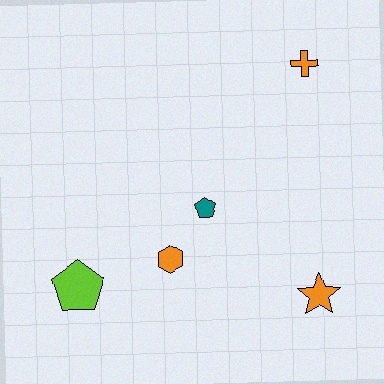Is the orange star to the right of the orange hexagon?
Yes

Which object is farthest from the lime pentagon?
The orange cross is farthest from the lime pentagon.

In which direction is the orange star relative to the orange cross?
The orange star is below the orange cross.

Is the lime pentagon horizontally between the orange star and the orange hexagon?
No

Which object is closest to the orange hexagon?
The teal pentagon is closest to the orange hexagon.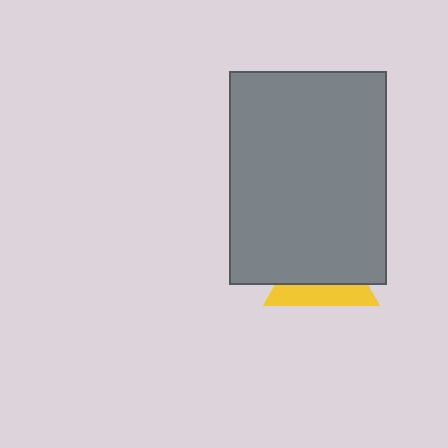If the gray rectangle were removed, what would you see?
You would see the complete yellow triangle.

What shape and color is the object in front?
The object in front is a gray rectangle.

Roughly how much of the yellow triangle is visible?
A small part of it is visible (roughly 35%).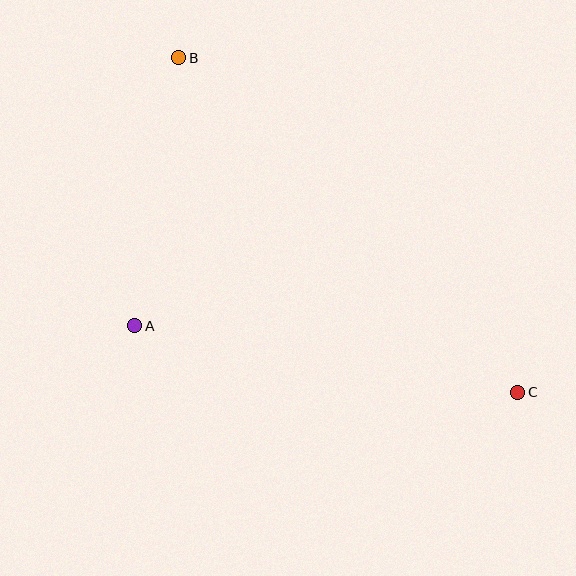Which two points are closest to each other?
Points A and B are closest to each other.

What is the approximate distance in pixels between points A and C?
The distance between A and C is approximately 388 pixels.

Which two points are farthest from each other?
Points B and C are farthest from each other.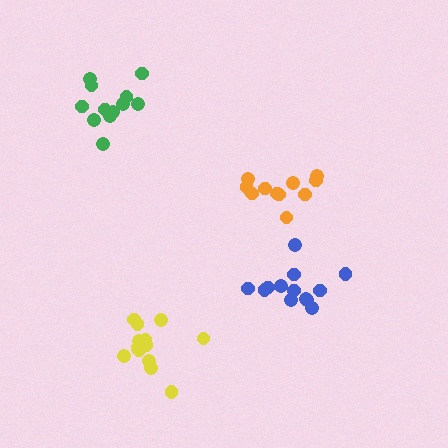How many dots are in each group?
Group 1: 12 dots, Group 2: 13 dots, Group 3: 13 dots, Group 4: 11 dots (49 total).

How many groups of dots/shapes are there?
There are 4 groups.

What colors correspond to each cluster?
The clusters are colored: green, blue, yellow, orange.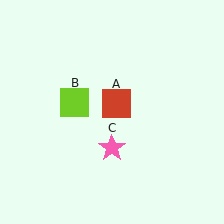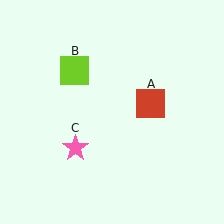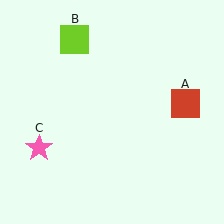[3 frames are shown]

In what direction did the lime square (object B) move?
The lime square (object B) moved up.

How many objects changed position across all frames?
3 objects changed position: red square (object A), lime square (object B), pink star (object C).